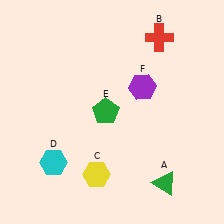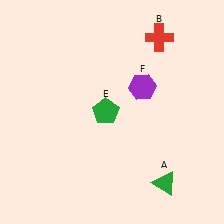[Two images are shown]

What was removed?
The yellow hexagon (C), the cyan hexagon (D) were removed in Image 2.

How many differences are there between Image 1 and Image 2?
There are 2 differences between the two images.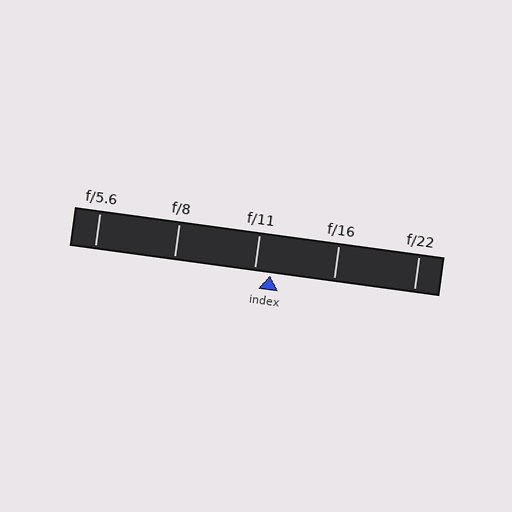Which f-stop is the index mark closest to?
The index mark is closest to f/11.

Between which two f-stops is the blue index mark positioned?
The index mark is between f/11 and f/16.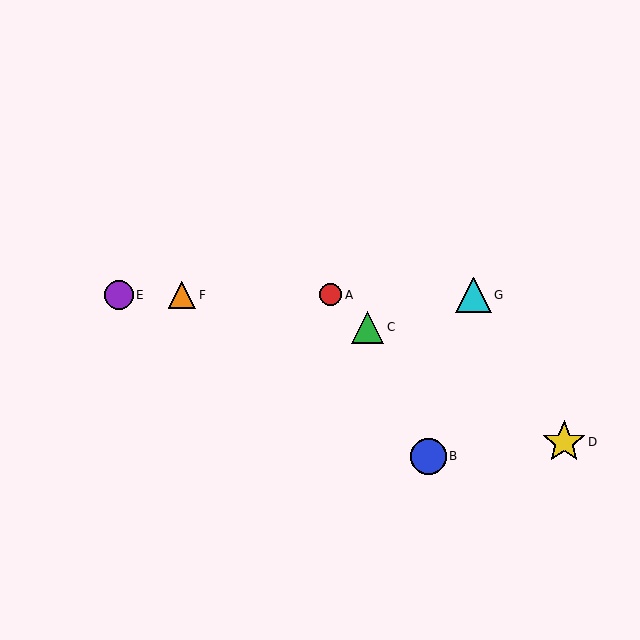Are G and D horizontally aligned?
No, G is at y≈295 and D is at y≈442.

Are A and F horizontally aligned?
Yes, both are at y≈295.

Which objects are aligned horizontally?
Objects A, E, F, G are aligned horizontally.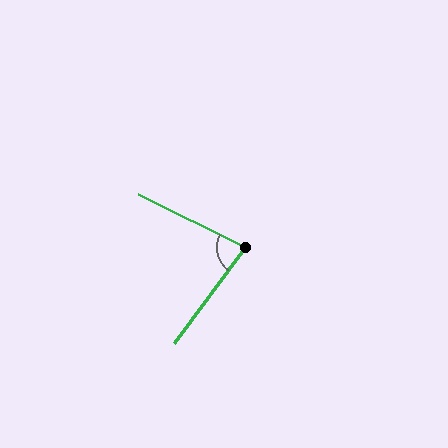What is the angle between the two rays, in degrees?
Approximately 80 degrees.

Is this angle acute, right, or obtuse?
It is acute.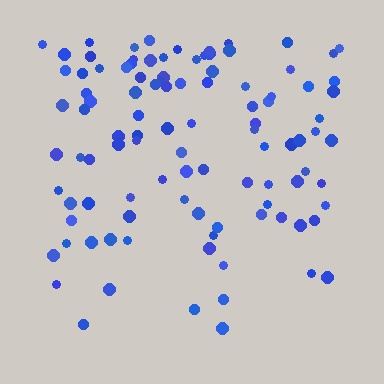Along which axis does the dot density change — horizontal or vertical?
Vertical.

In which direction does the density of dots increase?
From bottom to top, with the top side densest.